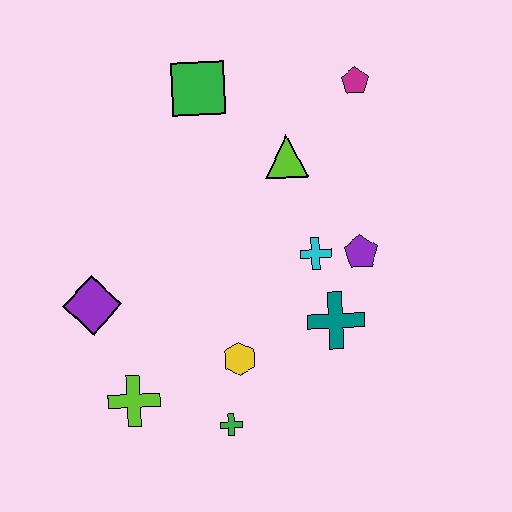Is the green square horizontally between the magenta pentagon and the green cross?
No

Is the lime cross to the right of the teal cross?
No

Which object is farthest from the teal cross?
The green square is farthest from the teal cross.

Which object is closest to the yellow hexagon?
The green cross is closest to the yellow hexagon.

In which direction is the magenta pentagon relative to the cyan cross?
The magenta pentagon is above the cyan cross.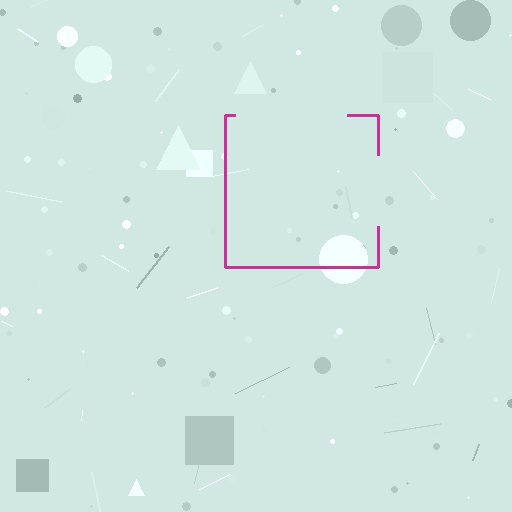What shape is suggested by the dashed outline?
The dashed outline suggests a square.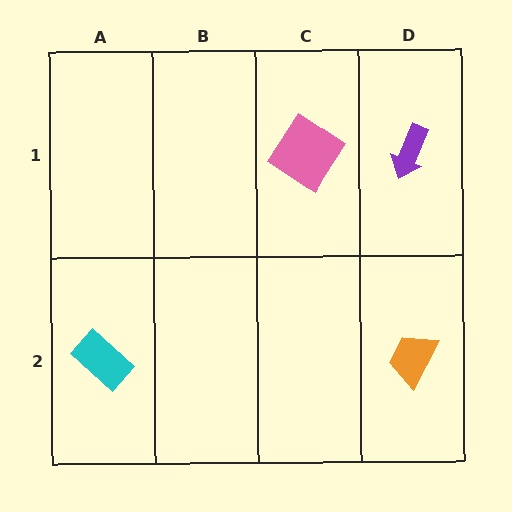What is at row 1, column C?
A pink diamond.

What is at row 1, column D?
A purple arrow.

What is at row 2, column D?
An orange trapezoid.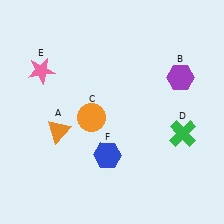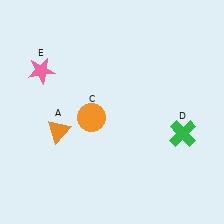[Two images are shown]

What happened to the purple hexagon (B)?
The purple hexagon (B) was removed in Image 2. It was in the top-right area of Image 1.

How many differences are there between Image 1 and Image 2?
There are 2 differences between the two images.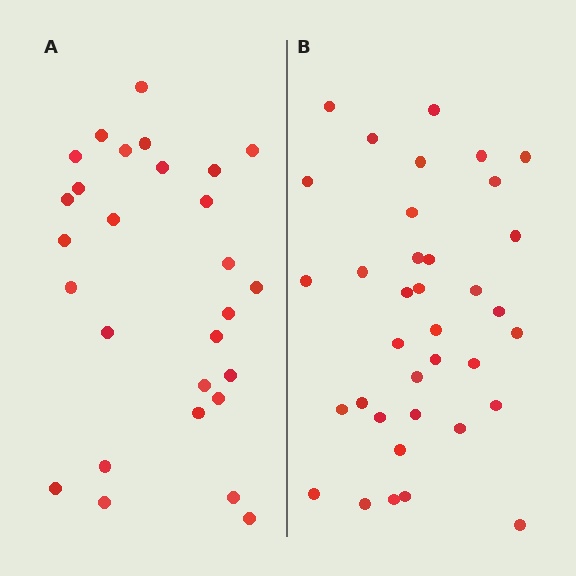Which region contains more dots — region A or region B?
Region B (the right region) has more dots.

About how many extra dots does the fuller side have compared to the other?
Region B has roughly 8 or so more dots than region A.